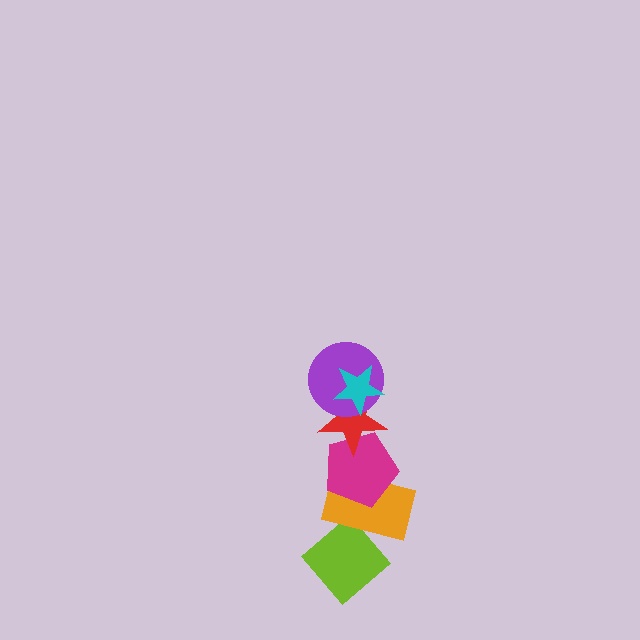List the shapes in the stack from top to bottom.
From top to bottom: the cyan star, the purple circle, the red star, the magenta pentagon, the orange rectangle, the lime diamond.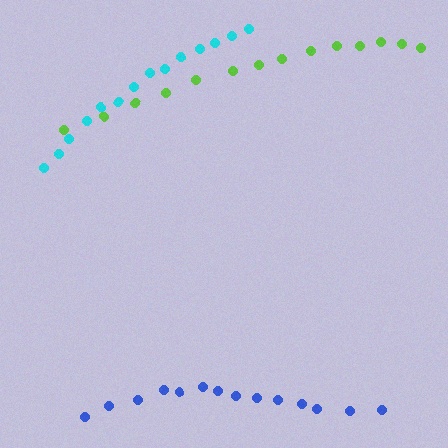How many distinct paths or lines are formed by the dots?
There are 3 distinct paths.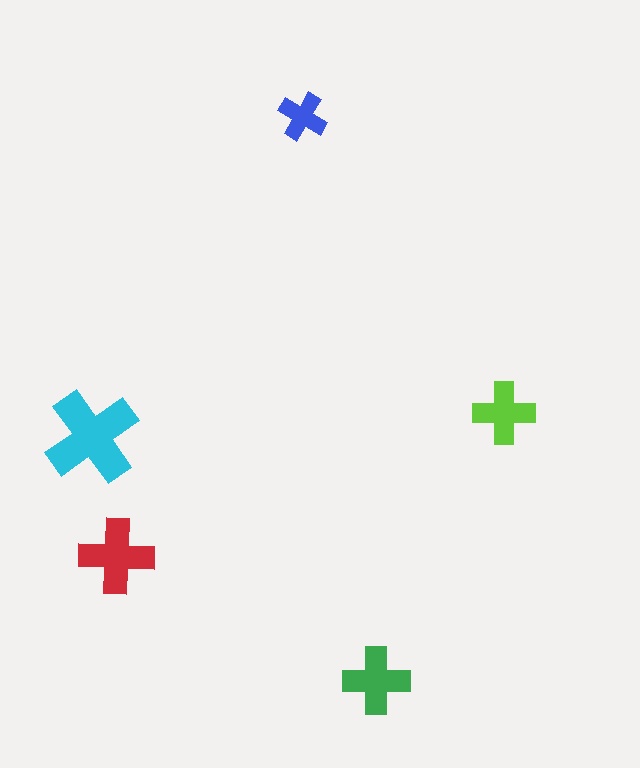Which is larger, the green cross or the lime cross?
The green one.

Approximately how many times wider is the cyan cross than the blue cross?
About 2 times wider.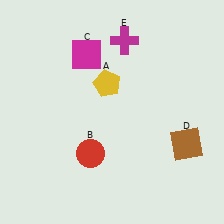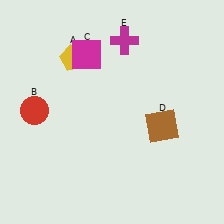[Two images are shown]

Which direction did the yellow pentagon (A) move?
The yellow pentagon (A) moved left.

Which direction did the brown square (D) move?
The brown square (D) moved left.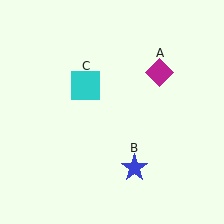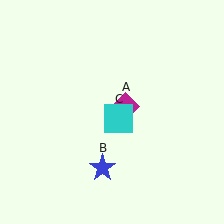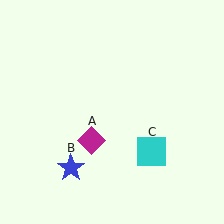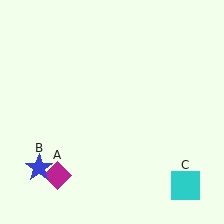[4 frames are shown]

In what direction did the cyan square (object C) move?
The cyan square (object C) moved down and to the right.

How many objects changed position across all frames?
3 objects changed position: magenta diamond (object A), blue star (object B), cyan square (object C).